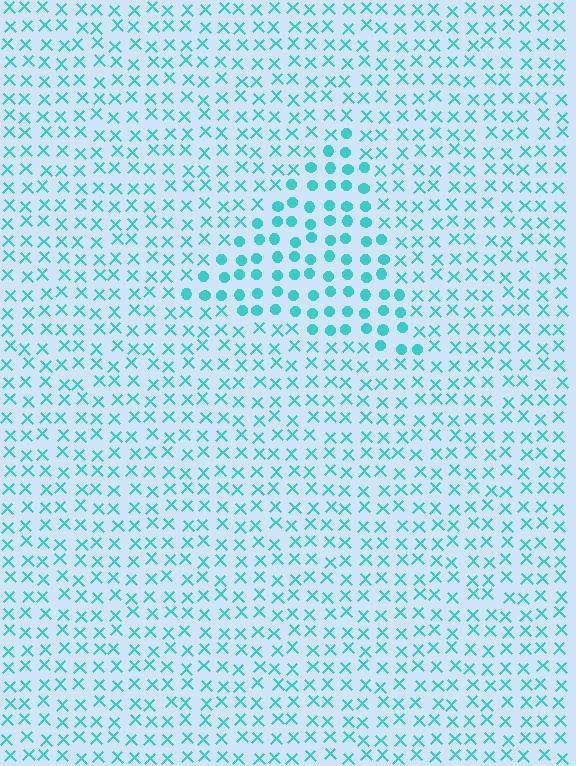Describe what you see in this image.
The image is filled with small cyan elements arranged in a uniform grid. A triangle-shaped region contains circles, while the surrounding area contains X marks. The boundary is defined purely by the change in element shape.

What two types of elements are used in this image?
The image uses circles inside the triangle region and X marks outside it.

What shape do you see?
I see a triangle.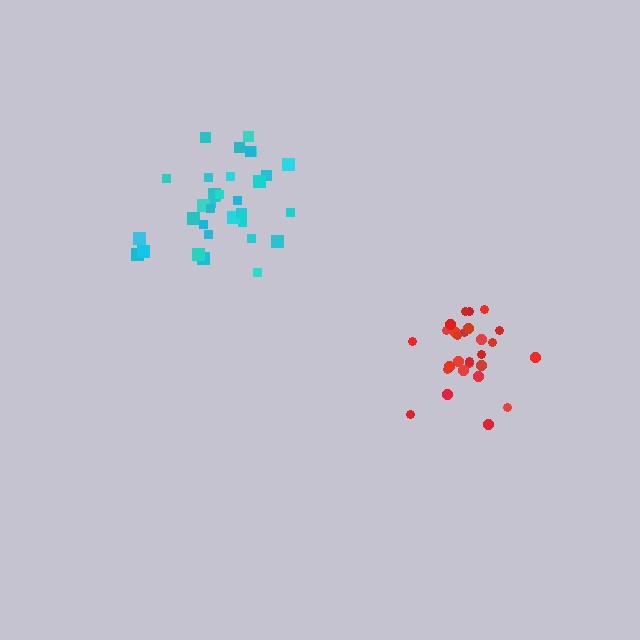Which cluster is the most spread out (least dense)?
Cyan.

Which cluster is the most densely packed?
Red.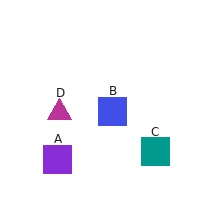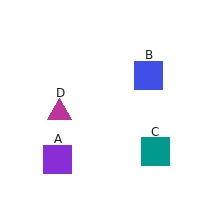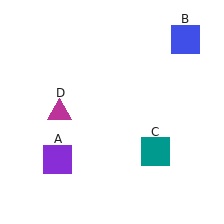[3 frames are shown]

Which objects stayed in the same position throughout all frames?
Purple square (object A) and teal square (object C) and magenta triangle (object D) remained stationary.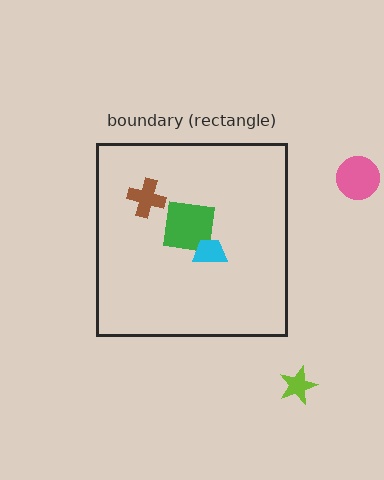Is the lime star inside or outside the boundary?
Outside.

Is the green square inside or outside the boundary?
Inside.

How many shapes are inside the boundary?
3 inside, 2 outside.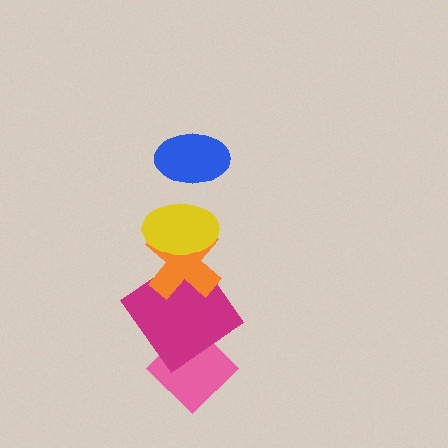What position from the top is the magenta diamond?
The magenta diamond is 4th from the top.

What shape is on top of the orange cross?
The yellow ellipse is on top of the orange cross.